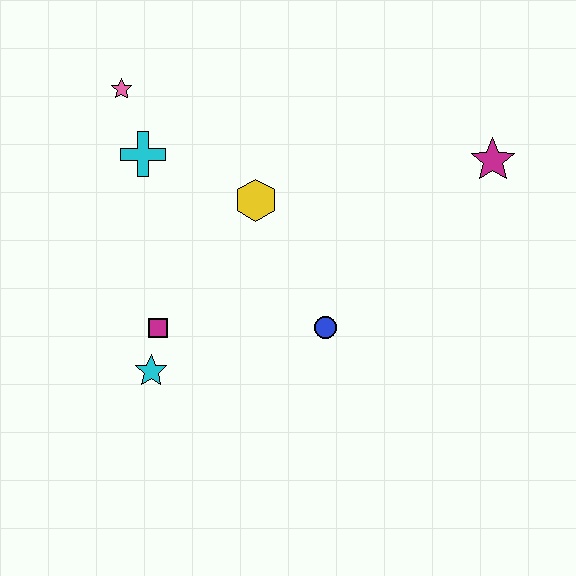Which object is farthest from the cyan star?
The magenta star is farthest from the cyan star.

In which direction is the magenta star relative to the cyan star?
The magenta star is to the right of the cyan star.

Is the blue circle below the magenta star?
Yes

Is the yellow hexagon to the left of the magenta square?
No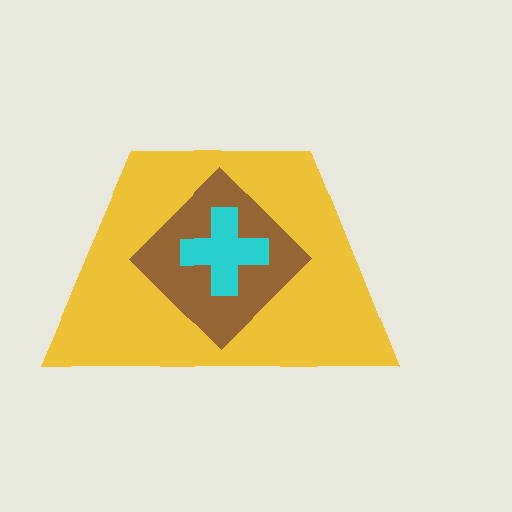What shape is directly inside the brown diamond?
The cyan cross.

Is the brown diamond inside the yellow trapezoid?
Yes.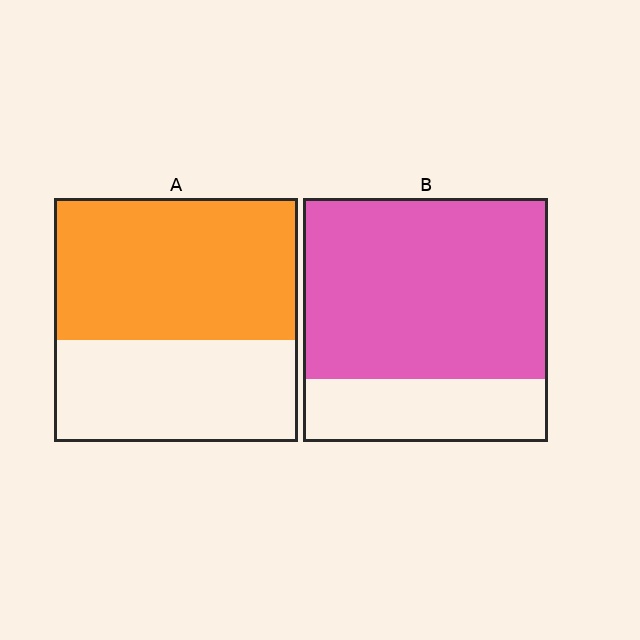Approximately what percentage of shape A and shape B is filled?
A is approximately 60% and B is approximately 75%.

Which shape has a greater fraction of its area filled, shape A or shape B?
Shape B.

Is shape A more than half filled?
Yes.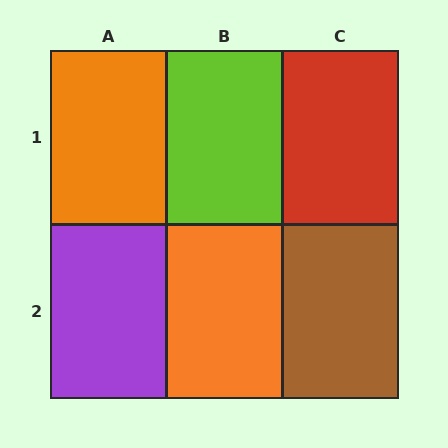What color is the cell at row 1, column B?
Lime.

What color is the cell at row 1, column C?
Red.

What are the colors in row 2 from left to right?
Purple, orange, brown.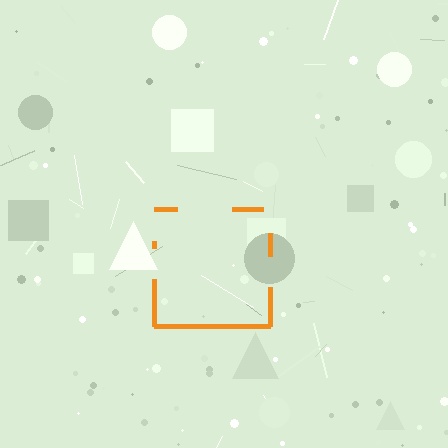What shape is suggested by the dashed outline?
The dashed outline suggests a square.